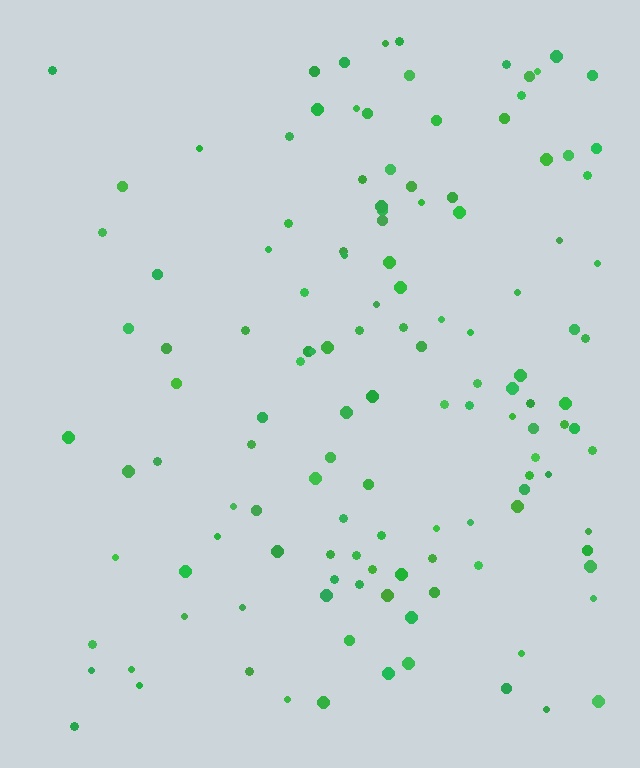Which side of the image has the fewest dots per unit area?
The left.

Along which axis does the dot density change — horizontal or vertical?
Horizontal.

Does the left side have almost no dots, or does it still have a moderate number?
Still a moderate number, just noticeably fewer than the right.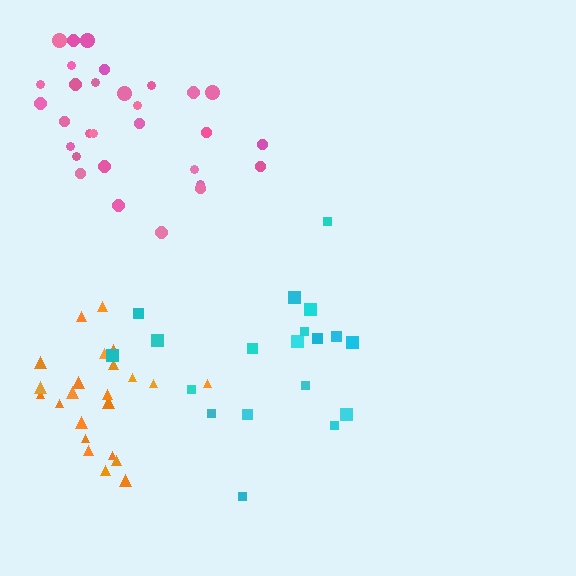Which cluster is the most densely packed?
Orange.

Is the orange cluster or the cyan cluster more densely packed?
Orange.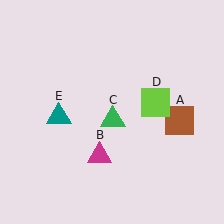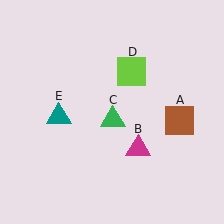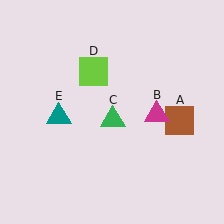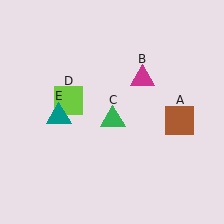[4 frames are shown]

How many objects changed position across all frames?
2 objects changed position: magenta triangle (object B), lime square (object D).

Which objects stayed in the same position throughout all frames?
Brown square (object A) and green triangle (object C) and teal triangle (object E) remained stationary.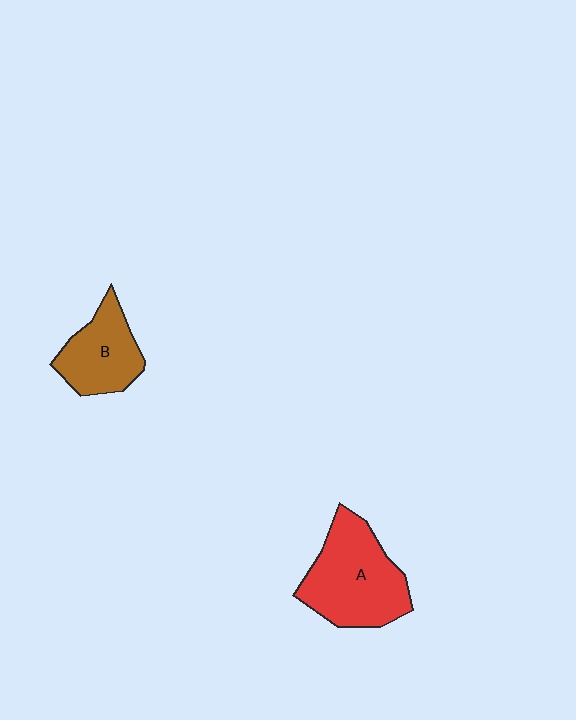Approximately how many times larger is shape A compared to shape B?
Approximately 1.5 times.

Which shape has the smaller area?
Shape B (brown).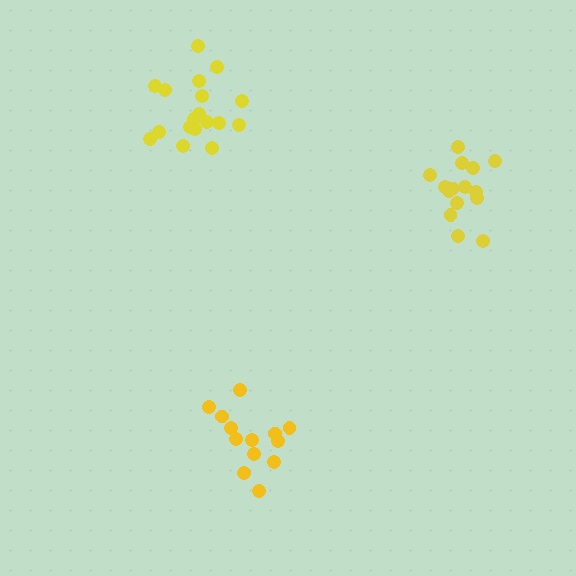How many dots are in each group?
Group 1: 15 dots, Group 2: 13 dots, Group 3: 18 dots (46 total).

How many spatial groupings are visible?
There are 3 spatial groupings.